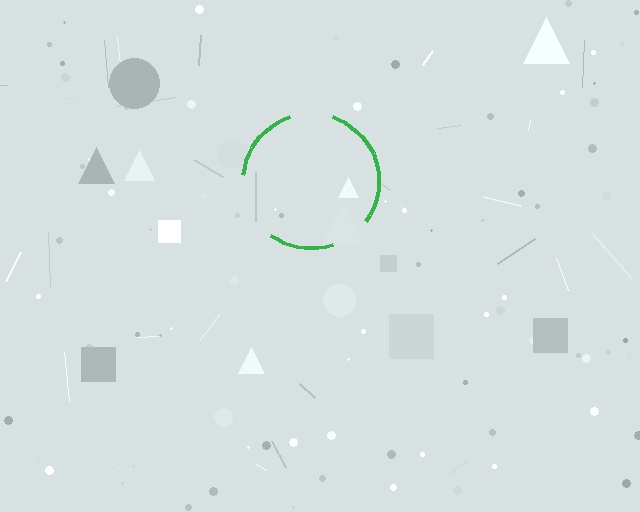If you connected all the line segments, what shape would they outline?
They would outline a circle.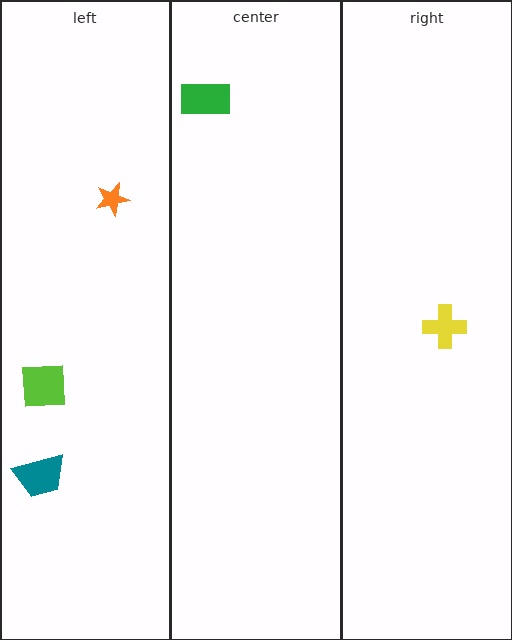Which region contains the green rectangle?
The center region.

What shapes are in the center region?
The green rectangle.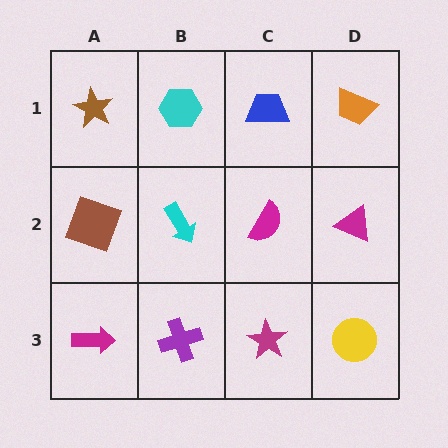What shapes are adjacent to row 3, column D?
A magenta triangle (row 2, column D), a magenta star (row 3, column C).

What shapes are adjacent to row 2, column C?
A blue trapezoid (row 1, column C), a magenta star (row 3, column C), a cyan arrow (row 2, column B), a magenta triangle (row 2, column D).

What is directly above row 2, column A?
A brown star.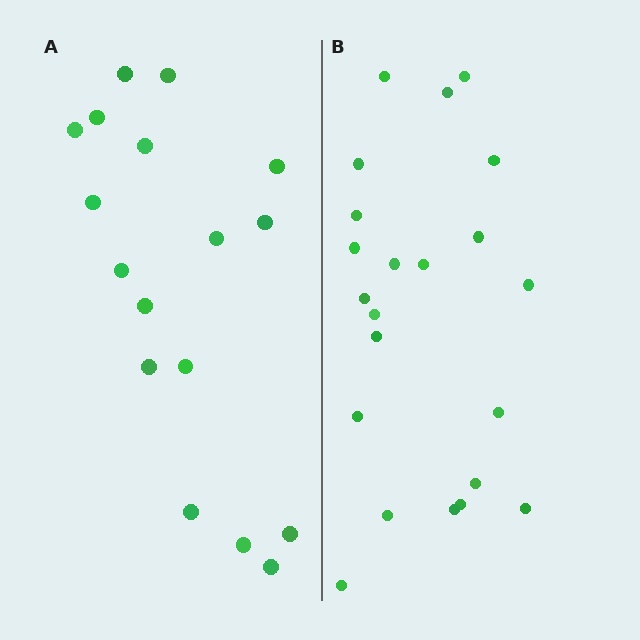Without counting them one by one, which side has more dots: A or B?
Region B (the right region) has more dots.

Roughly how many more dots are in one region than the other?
Region B has about 5 more dots than region A.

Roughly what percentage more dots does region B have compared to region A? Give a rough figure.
About 30% more.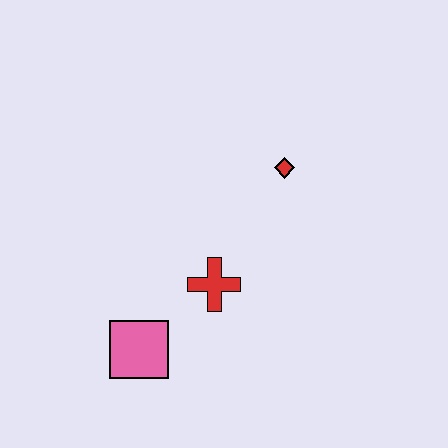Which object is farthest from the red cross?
The red diamond is farthest from the red cross.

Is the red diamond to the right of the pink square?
Yes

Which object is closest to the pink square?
The red cross is closest to the pink square.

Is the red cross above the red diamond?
No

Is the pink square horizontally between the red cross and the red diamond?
No